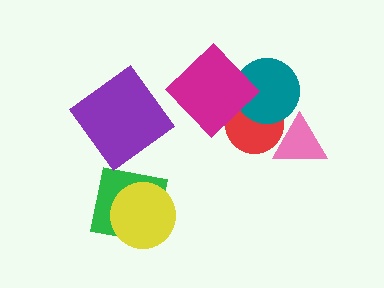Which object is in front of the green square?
The yellow circle is in front of the green square.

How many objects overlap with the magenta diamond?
2 objects overlap with the magenta diamond.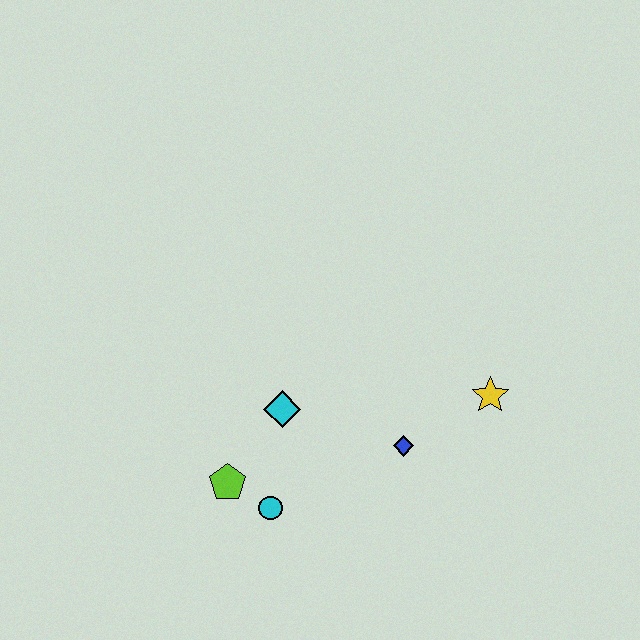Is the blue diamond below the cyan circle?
No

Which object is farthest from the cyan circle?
The yellow star is farthest from the cyan circle.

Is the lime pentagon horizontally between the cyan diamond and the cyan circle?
No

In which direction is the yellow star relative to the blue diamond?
The yellow star is to the right of the blue diamond.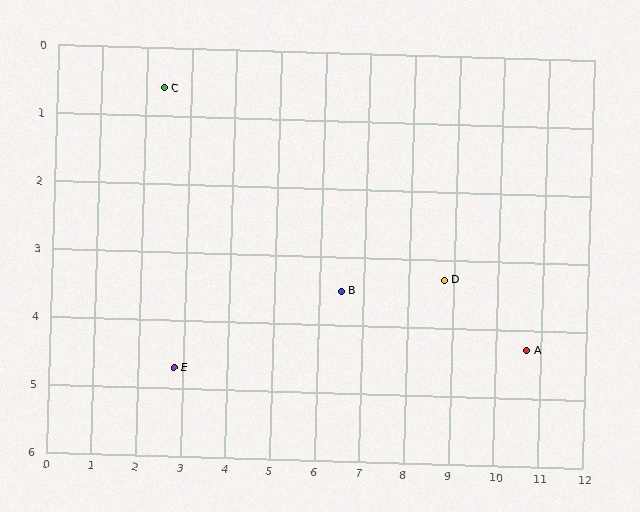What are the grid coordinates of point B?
Point B is at approximately (6.5, 3.5).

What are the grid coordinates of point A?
Point A is at approximately (10.7, 4.3).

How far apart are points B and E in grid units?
Points B and E are about 3.9 grid units apart.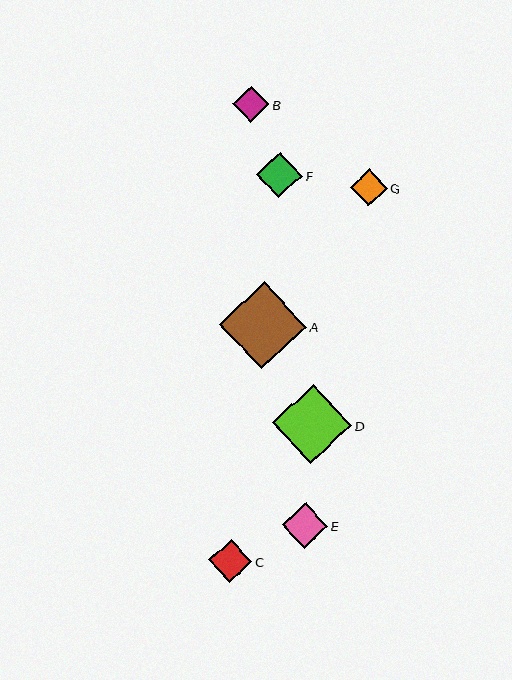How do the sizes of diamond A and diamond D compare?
Diamond A and diamond D are approximately the same size.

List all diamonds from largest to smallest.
From largest to smallest: A, D, F, E, C, G, B.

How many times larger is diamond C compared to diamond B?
Diamond C is approximately 1.2 times the size of diamond B.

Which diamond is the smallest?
Diamond B is the smallest with a size of approximately 36 pixels.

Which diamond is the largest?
Diamond A is the largest with a size of approximately 87 pixels.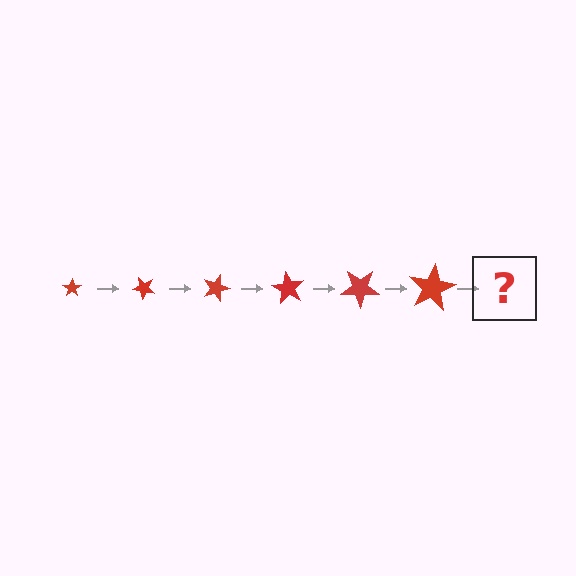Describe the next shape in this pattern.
It should be a star, larger than the previous one and rotated 270 degrees from the start.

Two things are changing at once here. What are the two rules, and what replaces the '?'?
The two rules are that the star grows larger each step and it rotates 45 degrees each step. The '?' should be a star, larger than the previous one and rotated 270 degrees from the start.